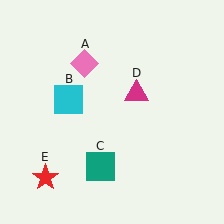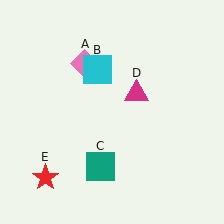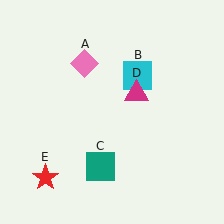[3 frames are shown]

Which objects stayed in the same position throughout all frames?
Pink diamond (object A) and teal square (object C) and magenta triangle (object D) and red star (object E) remained stationary.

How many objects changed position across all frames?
1 object changed position: cyan square (object B).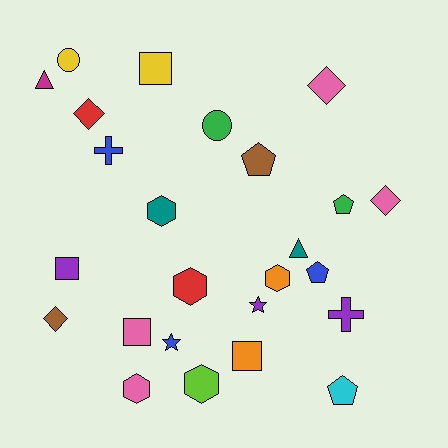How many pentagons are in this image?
There are 4 pentagons.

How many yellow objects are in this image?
There are 2 yellow objects.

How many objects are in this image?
There are 25 objects.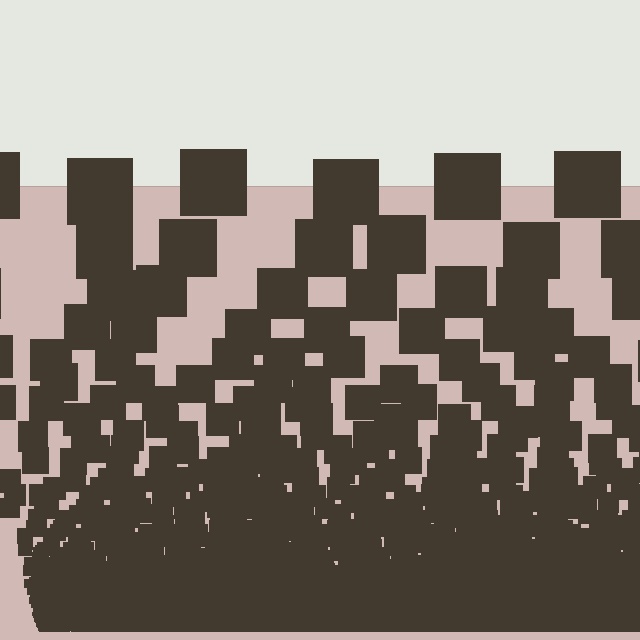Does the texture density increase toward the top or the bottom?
Density increases toward the bottom.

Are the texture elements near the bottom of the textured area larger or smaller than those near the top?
Smaller. The gradient is inverted — elements near the bottom are smaller and denser.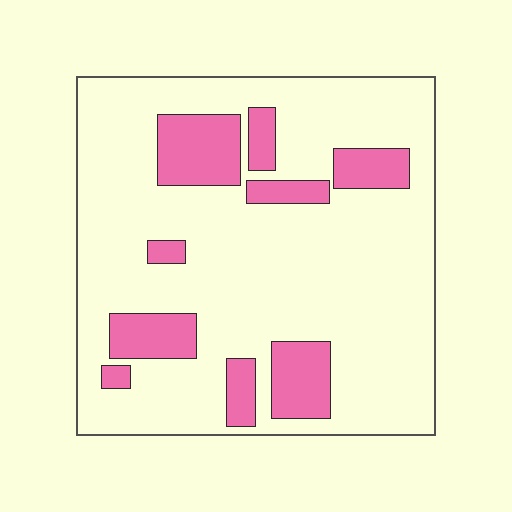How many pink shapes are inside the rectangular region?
9.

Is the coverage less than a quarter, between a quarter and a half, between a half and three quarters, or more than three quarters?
Less than a quarter.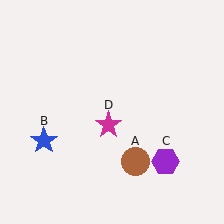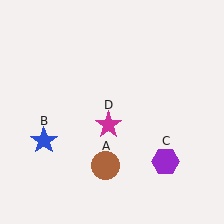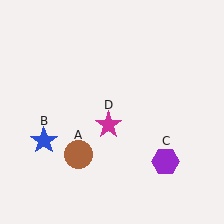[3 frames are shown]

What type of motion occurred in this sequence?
The brown circle (object A) rotated clockwise around the center of the scene.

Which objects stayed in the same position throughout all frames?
Blue star (object B) and purple hexagon (object C) and magenta star (object D) remained stationary.